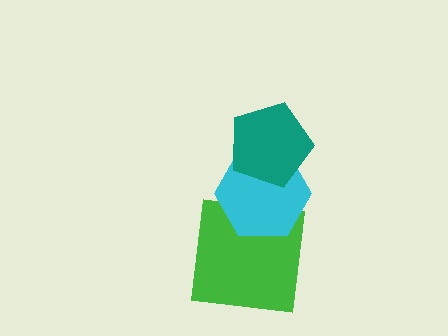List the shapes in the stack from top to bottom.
From top to bottom: the teal pentagon, the cyan hexagon, the green square.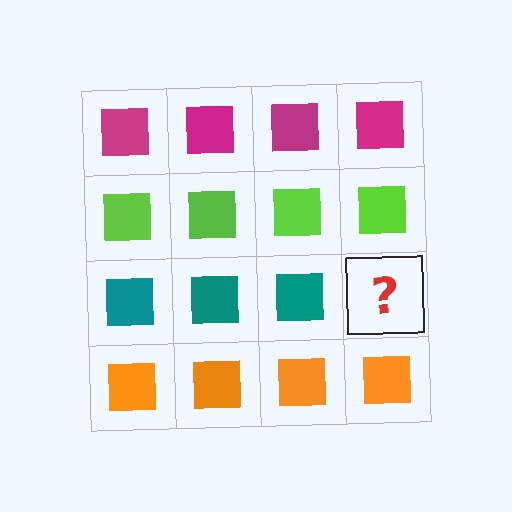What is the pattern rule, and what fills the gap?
The rule is that each row has a consistent color. The gap should be filled with a teal square.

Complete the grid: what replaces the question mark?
The question mark should be replaced with a teal square.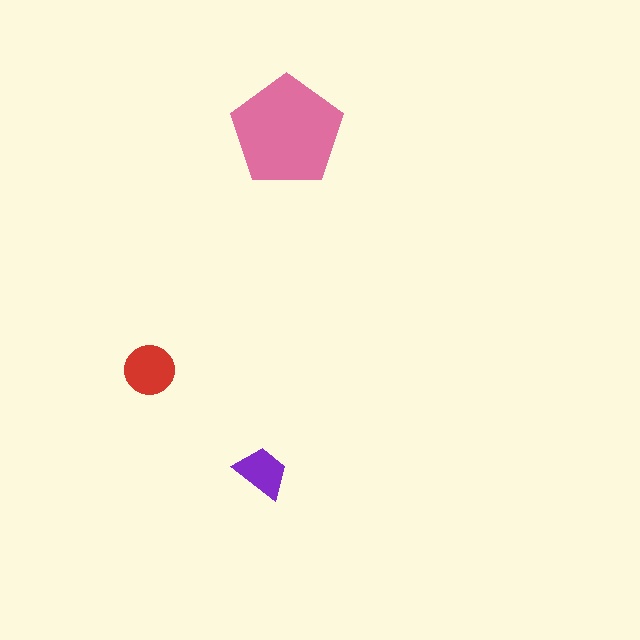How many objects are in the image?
There are 3 objects in the image.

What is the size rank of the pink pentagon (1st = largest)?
1st.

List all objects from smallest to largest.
The purple trapezoid, the red circle, the pink pentagon.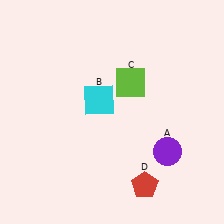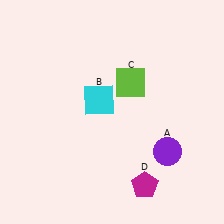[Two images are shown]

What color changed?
The pentagon (D) changed from red in Image 1 to magenta in Image 2.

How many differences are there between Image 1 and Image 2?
There is 1 difference between the two images.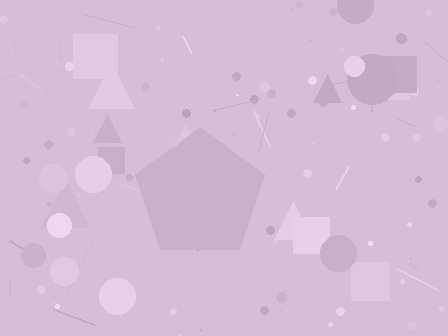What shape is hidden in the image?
A pentagon is hidden in the image.